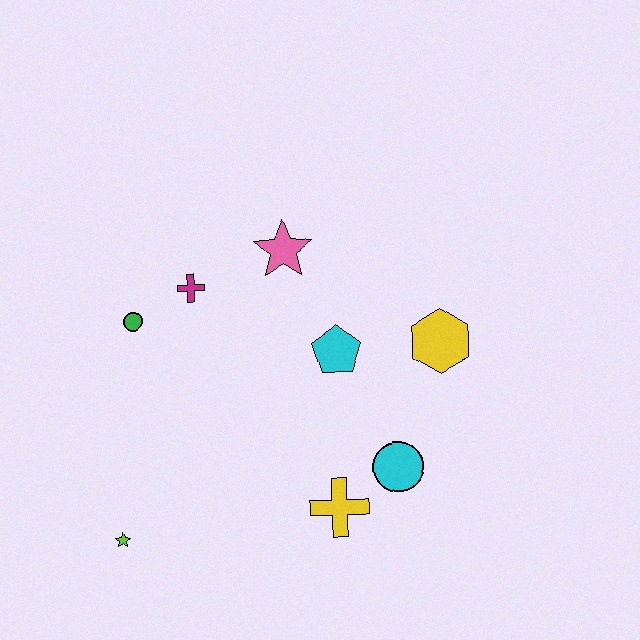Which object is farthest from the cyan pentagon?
The lime star is farthest from the cyan pentagon.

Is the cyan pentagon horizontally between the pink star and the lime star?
No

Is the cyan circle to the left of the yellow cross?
No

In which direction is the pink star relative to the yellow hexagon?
The pink star is to the left of the yellow hexagon.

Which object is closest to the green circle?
The magenta cross is closest to the green circle.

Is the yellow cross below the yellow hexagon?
Yes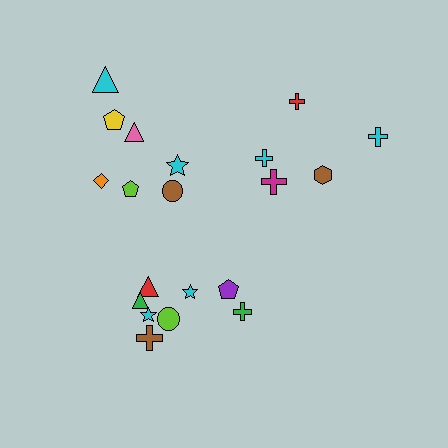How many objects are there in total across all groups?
There are 20 objects.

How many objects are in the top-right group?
There are 5 objects.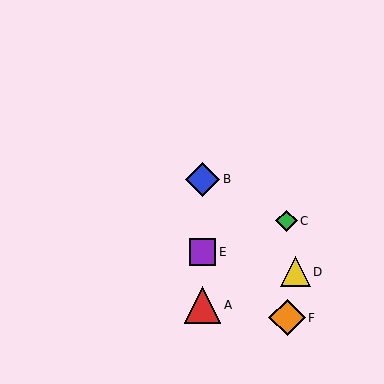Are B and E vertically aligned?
Yes, both are at x≈203.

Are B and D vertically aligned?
No, B is at x≈203 and D is at x≈295.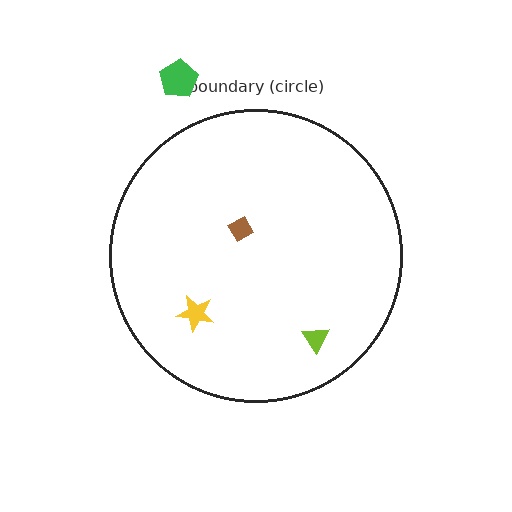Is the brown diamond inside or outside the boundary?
Inside.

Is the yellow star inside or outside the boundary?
Inside.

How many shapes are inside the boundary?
3 inside, 1 outside.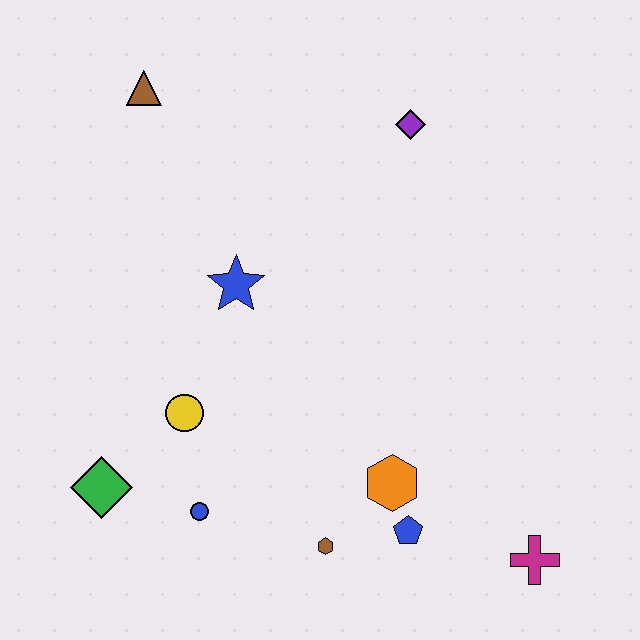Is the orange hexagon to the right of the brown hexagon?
Yes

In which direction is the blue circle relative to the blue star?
The blue circle is below the blue star.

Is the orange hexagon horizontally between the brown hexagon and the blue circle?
No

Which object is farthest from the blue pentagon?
The brown triangle is farthest from the blue pentagon.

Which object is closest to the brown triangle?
The blue star is closest to the brown triangle.